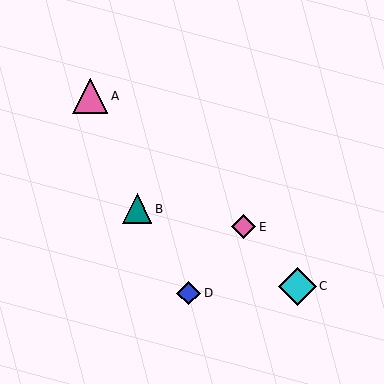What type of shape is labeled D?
Shape D is a blue diamond.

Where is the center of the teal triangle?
The center of the teal triangle is at (137, 209).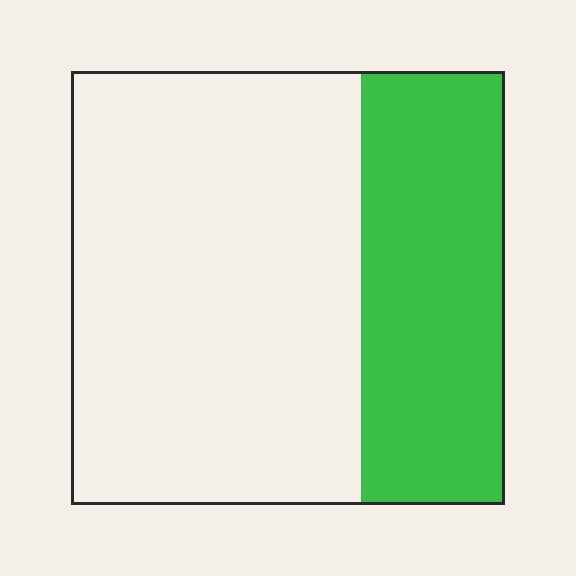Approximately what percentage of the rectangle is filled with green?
Approximately 35%.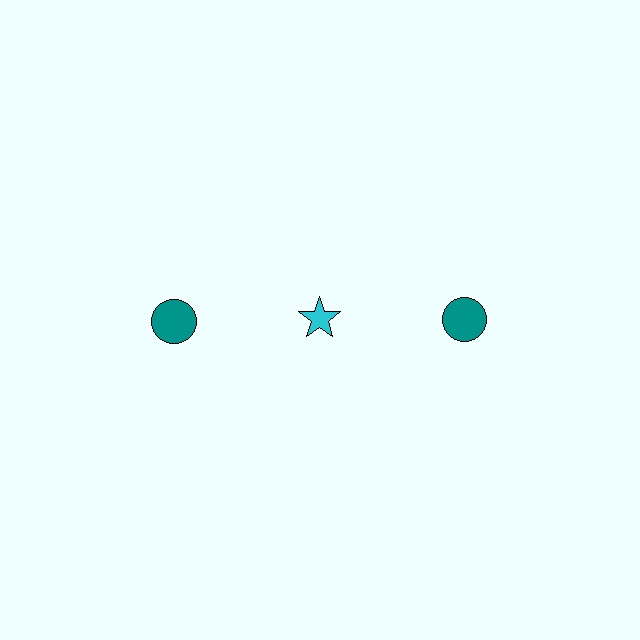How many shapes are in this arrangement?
There are 3 shapes arranged in a grid pattern.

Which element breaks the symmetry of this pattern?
The cyan star in the top row, second from left column breaks the symmetry. All other shapes are teal circles.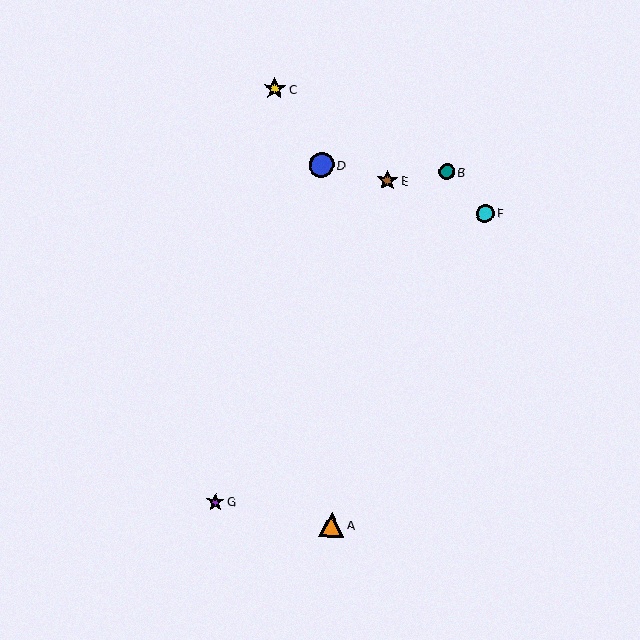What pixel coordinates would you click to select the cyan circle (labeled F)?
Click at (485, 213) to select the cyan circle F.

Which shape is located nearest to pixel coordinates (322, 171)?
The blue circle (labeled D) at (321, 165) is nearest to that location.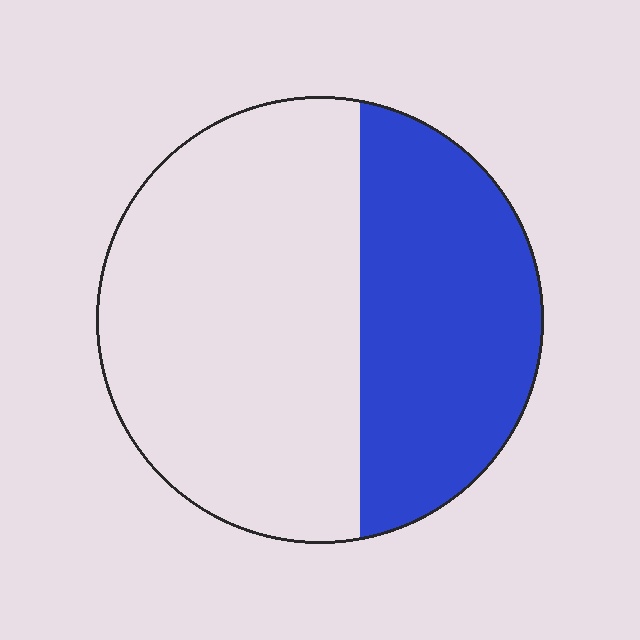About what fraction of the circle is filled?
About three eighths (3/8).